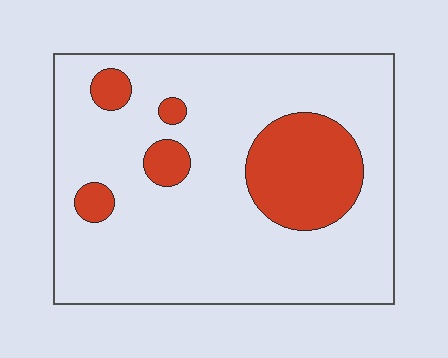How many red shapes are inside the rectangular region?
5.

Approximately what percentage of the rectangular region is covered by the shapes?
Approximately 20%.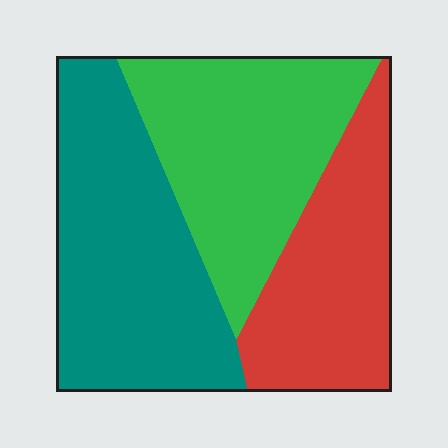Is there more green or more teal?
Teal.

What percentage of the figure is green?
Green takes up between a third and a half of the figure.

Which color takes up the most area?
Teal, at roughly 40%.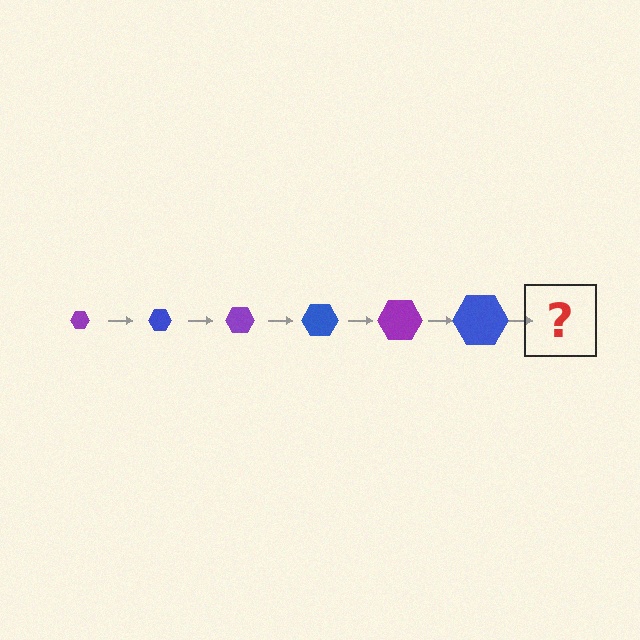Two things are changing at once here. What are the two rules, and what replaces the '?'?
The two rules are that the hexagon grows larger each step and the color cycles through purple and blue. The '?' should be a purple hexagon, larger than the previous one.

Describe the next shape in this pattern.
It should be a purple hexagon, larger than the previous one.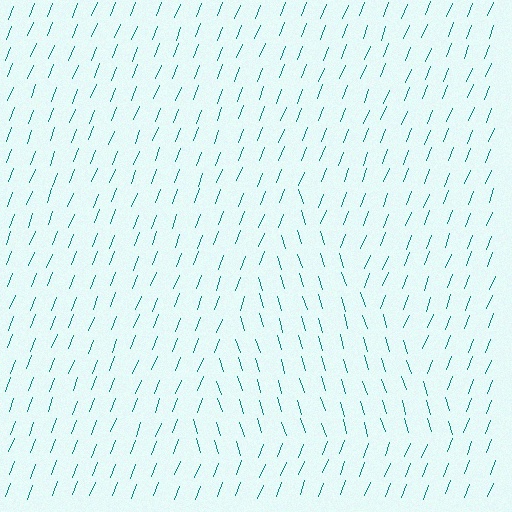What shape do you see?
I see a triangle.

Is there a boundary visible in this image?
Yes, there is a texture boundary formed by a change in line orientation.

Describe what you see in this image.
The image is filled with small teal line segments. A triangle region in the image has lines oriented differently from the surrounding lines, creating a visible texture boundary.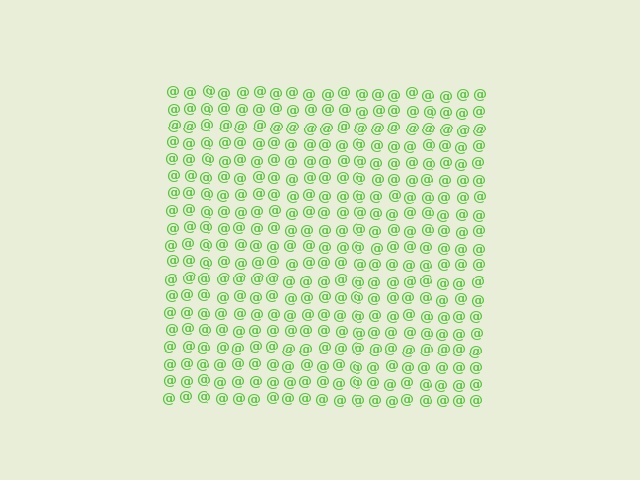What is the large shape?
The large shape is a square.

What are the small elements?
The small elements are at signs.